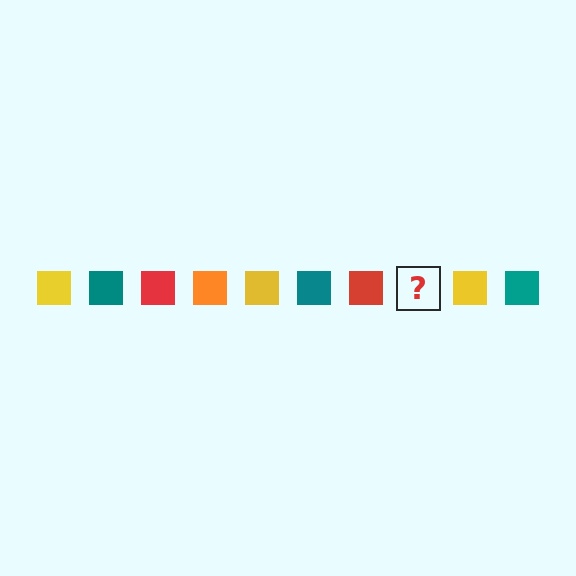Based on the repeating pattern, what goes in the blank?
The blank should be an orange square.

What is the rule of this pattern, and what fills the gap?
The rule is that the pattern cycles through yellow, teal, red, orange squares. The gap should be filled with an orange square.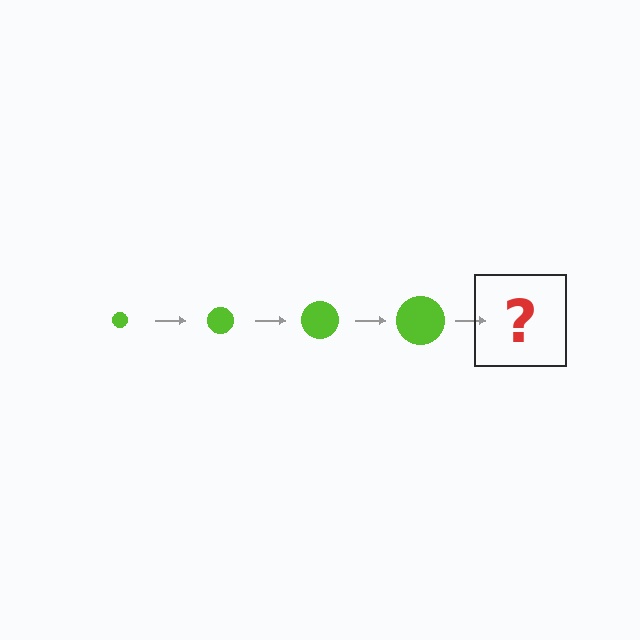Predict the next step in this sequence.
The next step is a lime circle, larger than the previous one.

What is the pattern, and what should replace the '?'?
The pattern is that the circle gets progressively larger each step. The '?' should be a lime circle, larger than the previous one.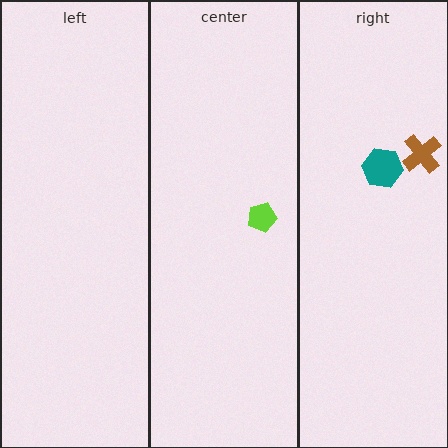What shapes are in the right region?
The teal hexagon, the brown cross.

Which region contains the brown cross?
The right region.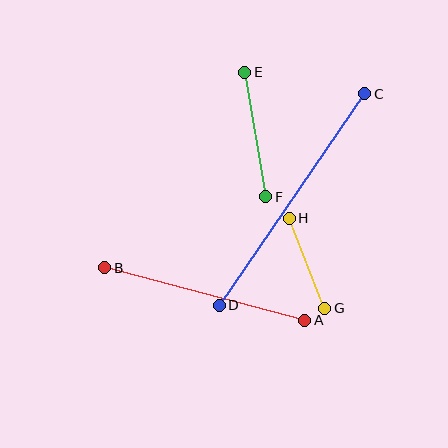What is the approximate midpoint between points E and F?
The midpoint is at approximately (255, 135) pixels.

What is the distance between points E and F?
The distance is approximately 126 pixels.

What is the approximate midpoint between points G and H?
The midpoint is at approximately (307, 263) pixels.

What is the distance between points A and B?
The distance is approximately 207 pixels.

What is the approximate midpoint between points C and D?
The midpoint is at approximately (292, 199) pixels.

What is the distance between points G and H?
The distance is approximately 97 pixels.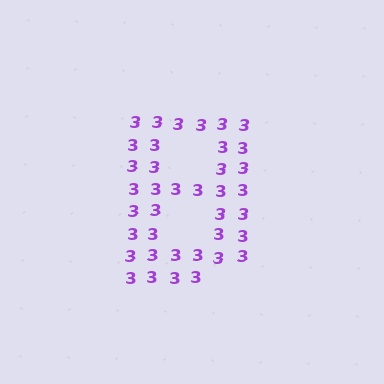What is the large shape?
The large shape is the letter B.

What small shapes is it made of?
It is made of small digit 3's.